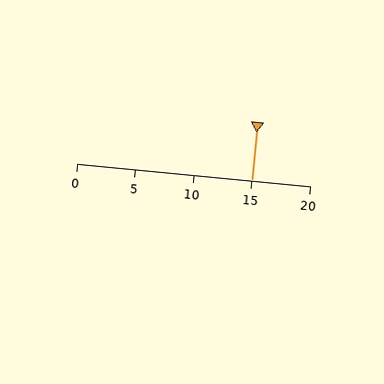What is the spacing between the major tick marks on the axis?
The major ticks are spaced 5 apart.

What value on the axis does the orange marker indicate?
The marker indicates approximately 15.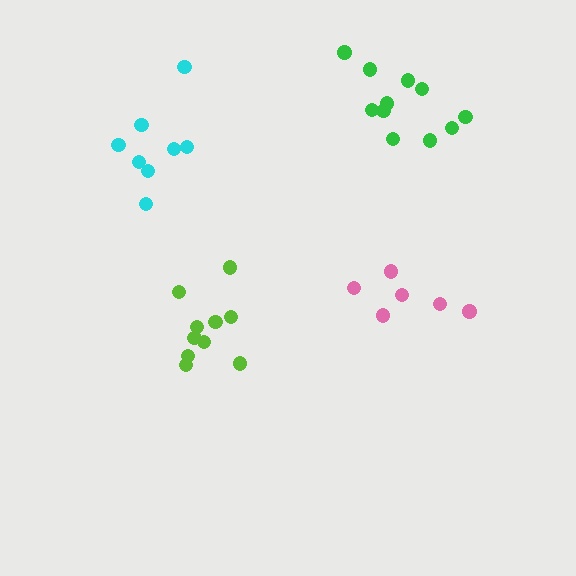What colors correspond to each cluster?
The clusters are colored: lime, green, pink, cyan.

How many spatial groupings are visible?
There are 4 spatial groupings.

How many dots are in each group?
Group 1: 10 dots, Group 2: 11 dots, Group 3: 6 dots, Group 4: 8 dots (35 total).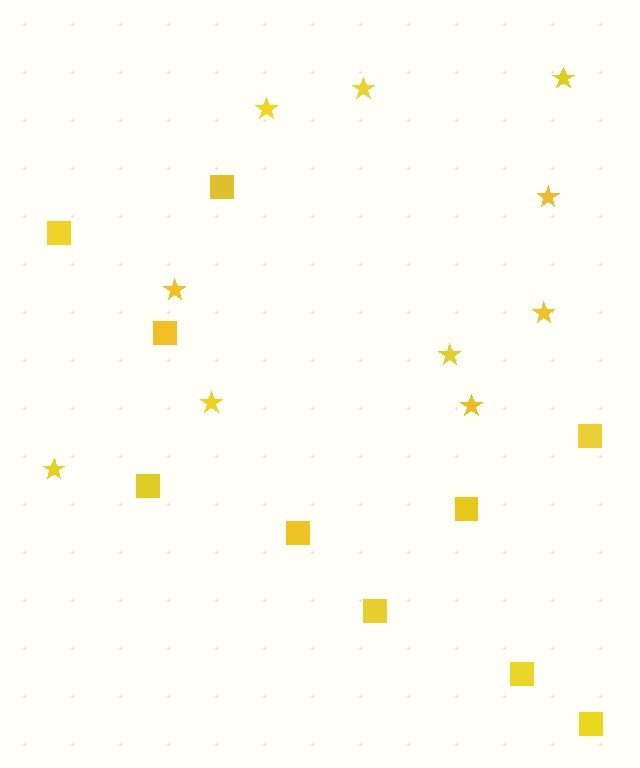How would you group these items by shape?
There are 2 groups: one group of stars (10) and one group of squares (10).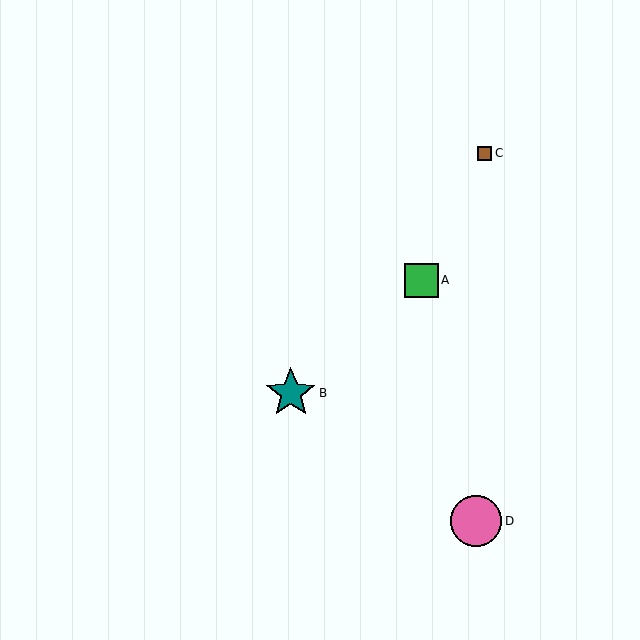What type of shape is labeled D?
Shape D is a pink circle.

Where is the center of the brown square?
The center of the brown square is at (485, 153).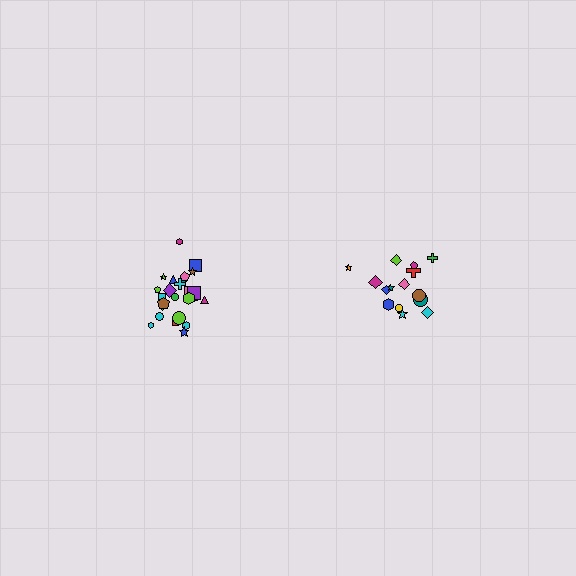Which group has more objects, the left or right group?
The left group.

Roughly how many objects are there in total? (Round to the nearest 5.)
Roughly 40 objects in total.